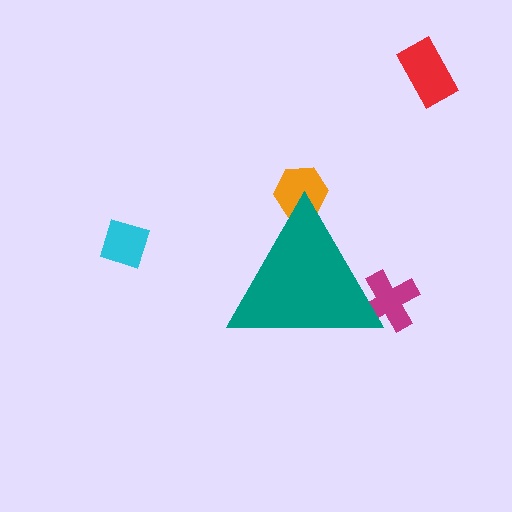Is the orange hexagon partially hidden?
Yes, the orange hexagon is partially hidden behind the teal triangle.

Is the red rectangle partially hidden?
No, the red rectangle is fully visible.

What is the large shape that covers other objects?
A teal triangle.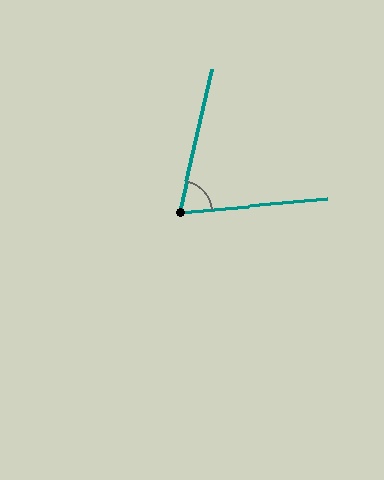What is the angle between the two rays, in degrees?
Approximately 72 degrees.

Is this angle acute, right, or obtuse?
It is acute.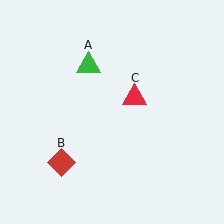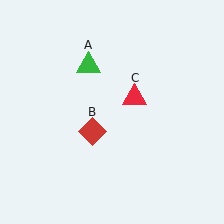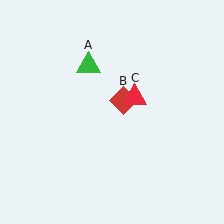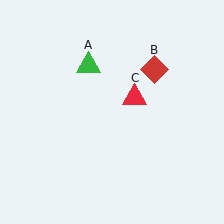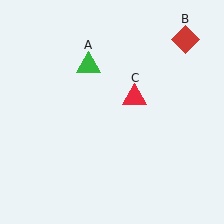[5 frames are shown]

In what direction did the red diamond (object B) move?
The red diamond (object B) moved up and to the right.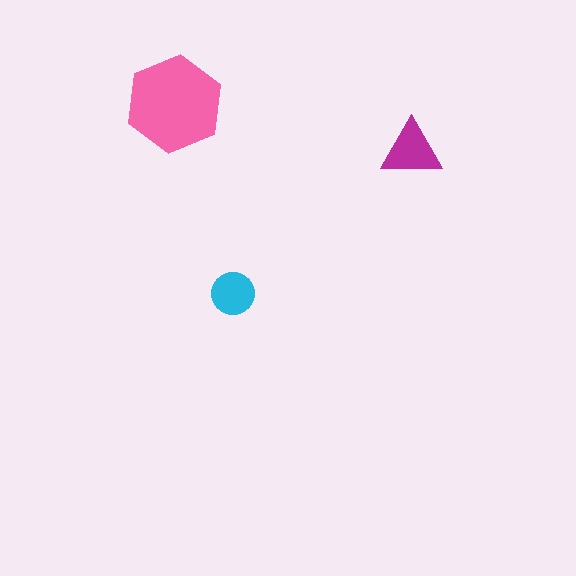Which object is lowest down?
The cyan circle is bottommost.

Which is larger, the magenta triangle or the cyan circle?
The magenta triangle.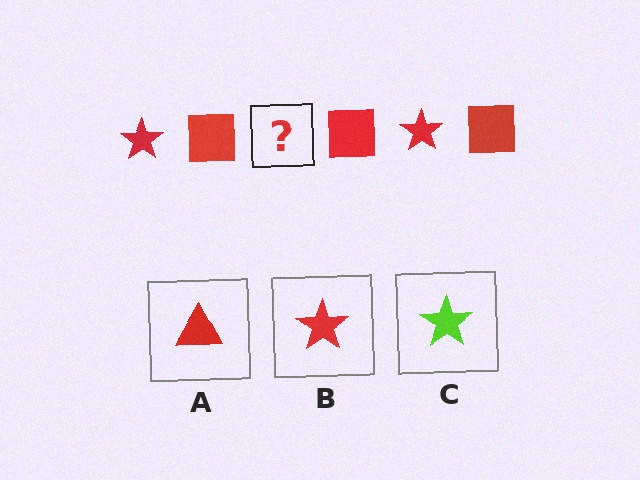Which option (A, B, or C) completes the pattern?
B.